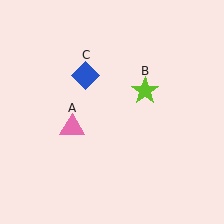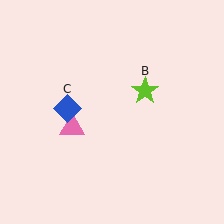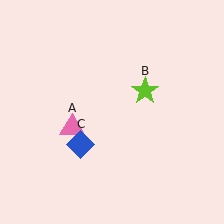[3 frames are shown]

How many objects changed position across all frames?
1 object changed position: blue diamond (object C).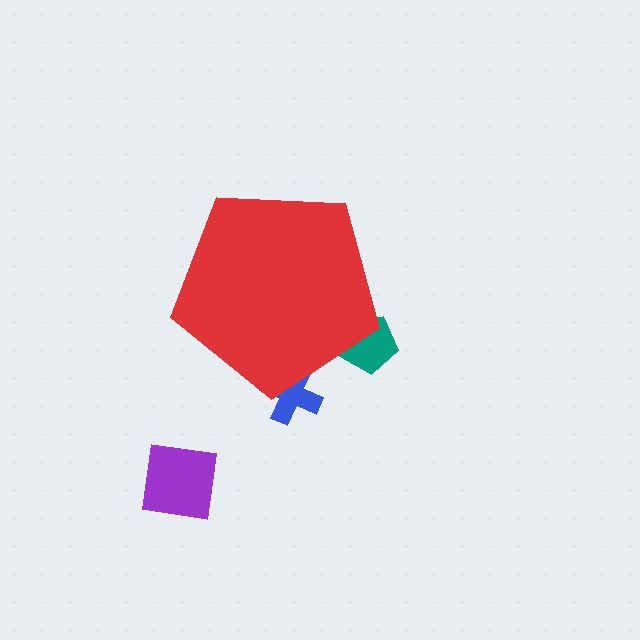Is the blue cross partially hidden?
Yes, the blue cross is partially hidden behind the red pentagon.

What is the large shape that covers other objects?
A red pentagon.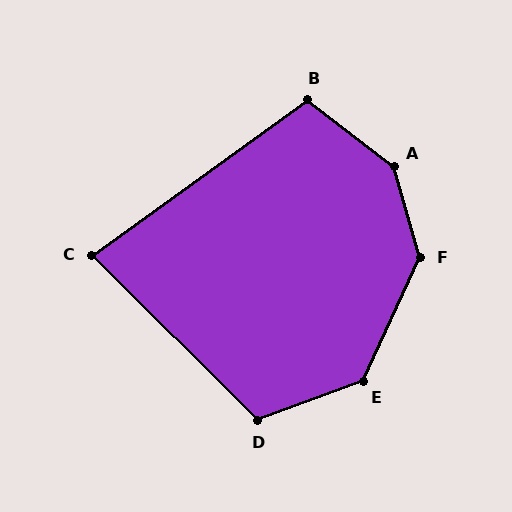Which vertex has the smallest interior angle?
C, at approximately 81 degrees.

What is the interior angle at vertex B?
Approximately 107 degrees (obtuse).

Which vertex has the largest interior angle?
A, at approximately 144 degrees.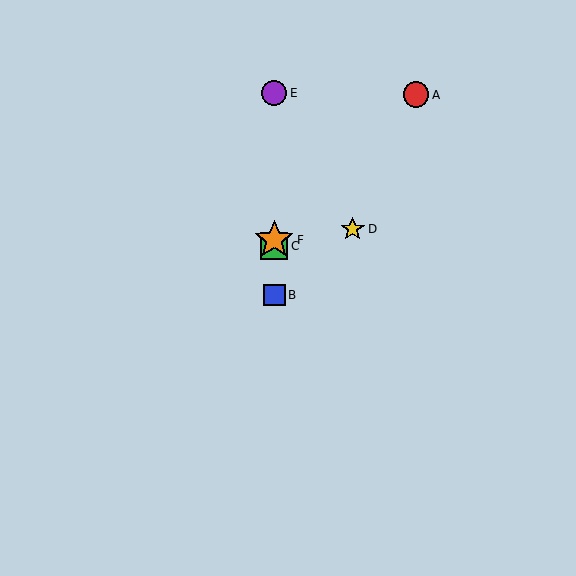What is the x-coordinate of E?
Object E is at x≈274.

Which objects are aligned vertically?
Objects B, C, E, F are aligned vertically.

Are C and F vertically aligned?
Yes, both are at x≈274.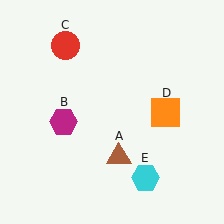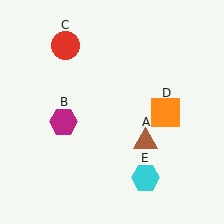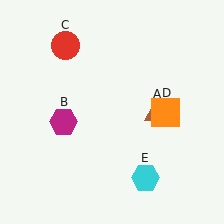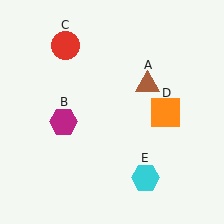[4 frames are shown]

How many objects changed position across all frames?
1 object changed position: brown triangle (object A).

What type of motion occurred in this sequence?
The brown triangle (object A) rotated counterclockwise around the center of the scene.